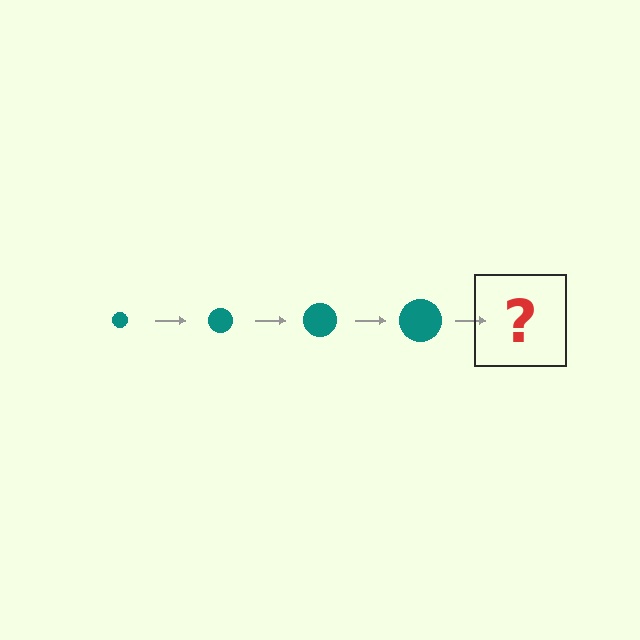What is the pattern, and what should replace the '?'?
The pattern is that the circle gets progressively larger each step. The '?' should be a teal circle, larger than the previous one.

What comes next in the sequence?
The next element should be a teal circle, larger than the previous one.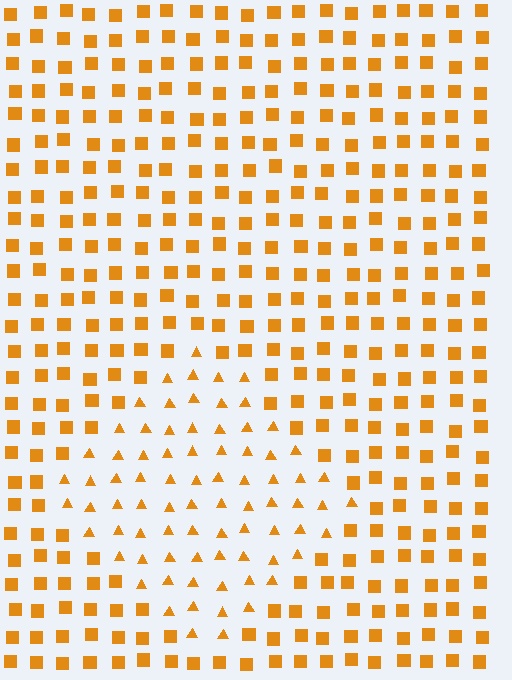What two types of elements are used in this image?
The image uses triangles inside the diamond region and squares outside it.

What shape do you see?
I see a diamond.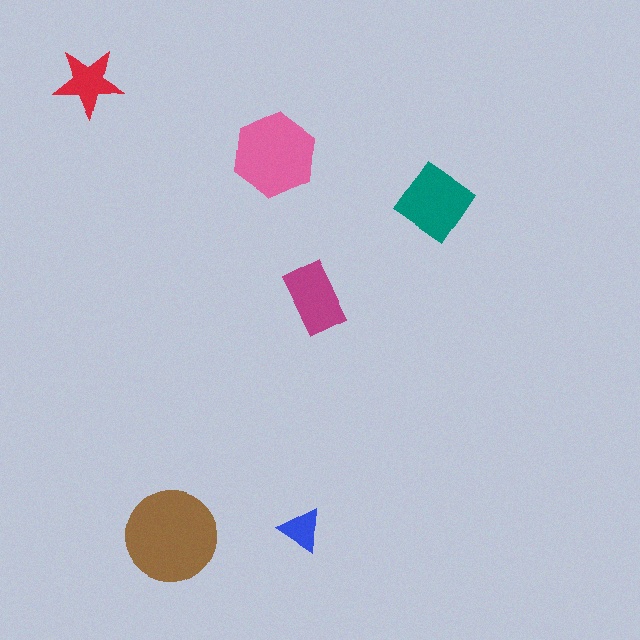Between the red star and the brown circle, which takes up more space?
The brown circle.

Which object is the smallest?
The blue triangle.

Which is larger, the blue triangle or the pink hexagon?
The pink hexagon.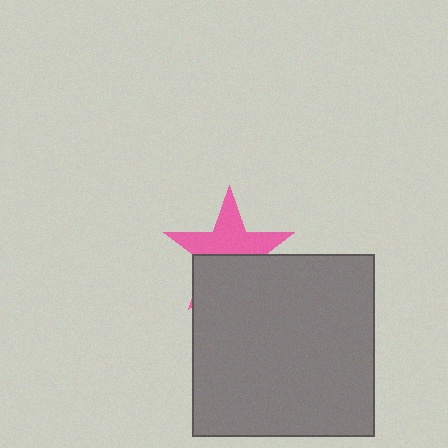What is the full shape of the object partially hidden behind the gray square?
The partially hidden object is a pink star.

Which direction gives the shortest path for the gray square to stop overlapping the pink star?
Moving down gives the shortest separation.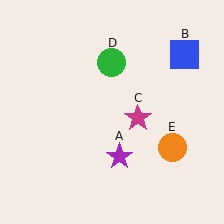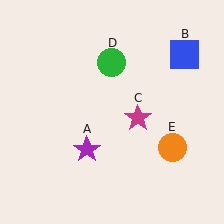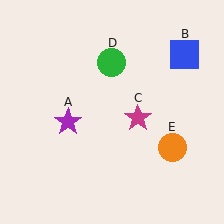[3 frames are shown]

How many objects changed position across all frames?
1 object changed position: purple star (object A).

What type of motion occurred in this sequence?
The purple star (object A) rotated clockwise around the center of the scene.